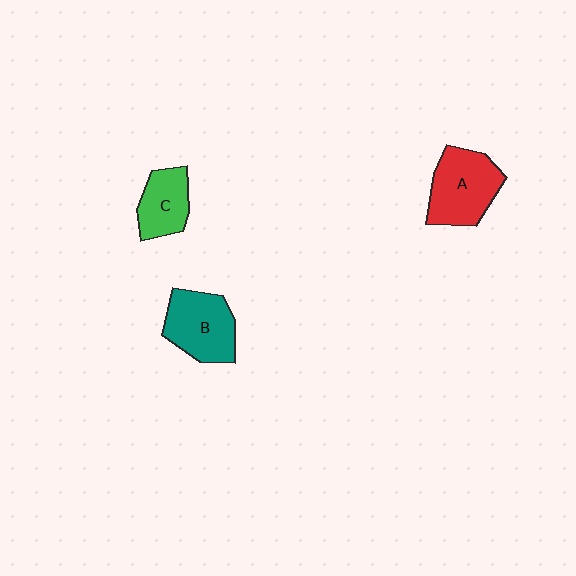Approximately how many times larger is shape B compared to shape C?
Approximately 1.4 times.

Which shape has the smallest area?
Shape C (green).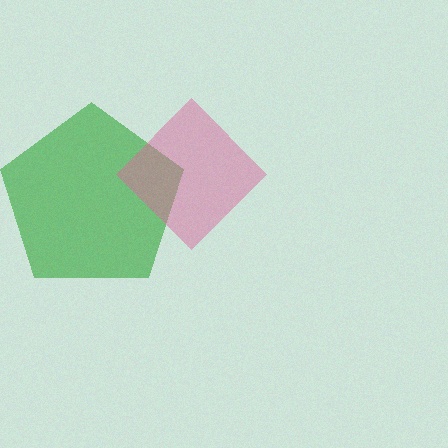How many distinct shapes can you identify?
There are 2 distinct shapes: a green pentagon, a pink diamond.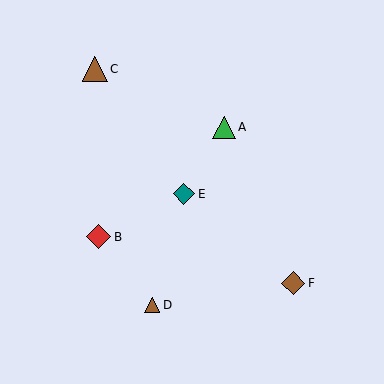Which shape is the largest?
The brown triangle (labeled C) is the largest.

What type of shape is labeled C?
Shape C is a brown triangle.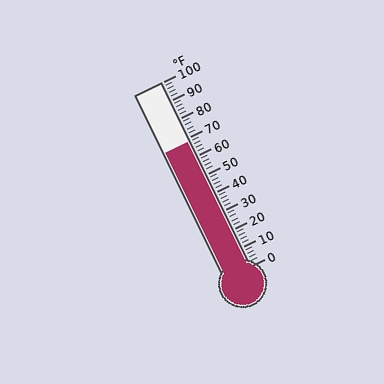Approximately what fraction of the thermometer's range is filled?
The thermometer is filled to approximately 70% of its range.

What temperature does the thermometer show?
The thermometer shows approximately 68°F.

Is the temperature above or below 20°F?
The temperature is above 20°F.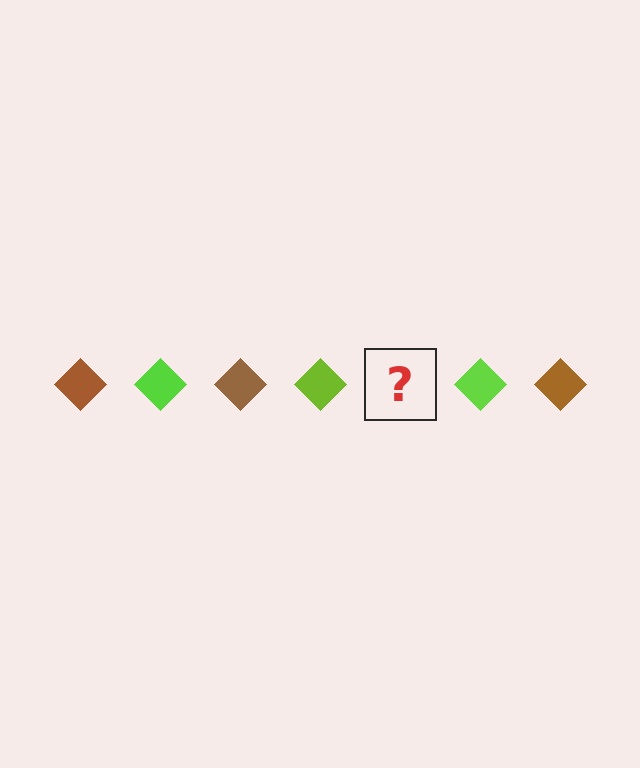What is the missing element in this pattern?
The missing element is a brown diamond.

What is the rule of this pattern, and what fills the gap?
The rule is that the pattern cycles through brown, lime diamonds. The gap should be filled with a brown diamond.